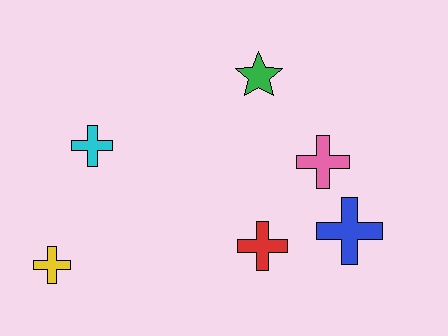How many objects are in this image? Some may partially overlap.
There are 6 objects.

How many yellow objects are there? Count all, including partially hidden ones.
There is 1 yellow object.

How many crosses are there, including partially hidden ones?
There are 5 crosses.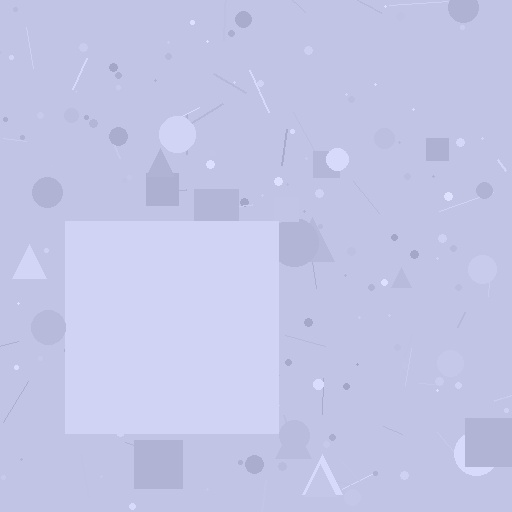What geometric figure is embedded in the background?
A square is embedded in the background.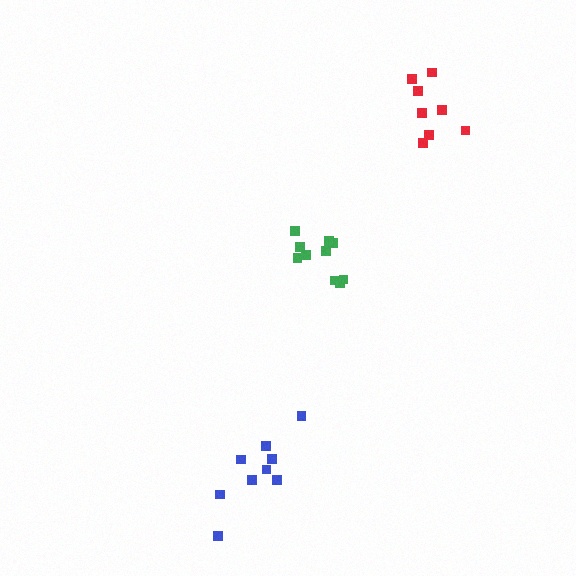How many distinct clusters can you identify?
There are 3 distinct clusters.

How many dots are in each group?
Group 1: 10 dots, Group 2: 9 dots, Group 3: 8 dots (27 total).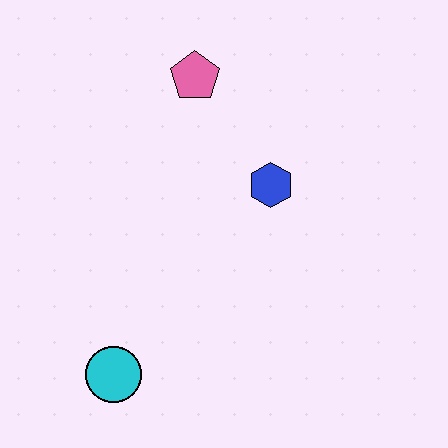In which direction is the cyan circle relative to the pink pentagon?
The cyan circle is below the pink pentagon.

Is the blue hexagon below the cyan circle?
No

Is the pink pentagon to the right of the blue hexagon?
No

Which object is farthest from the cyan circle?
The pink pentagon is farthest from the cyan circle.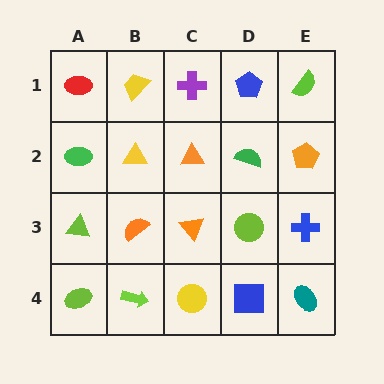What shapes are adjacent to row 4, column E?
A blue cross (row 3, column E), a blue square (row 4, column D).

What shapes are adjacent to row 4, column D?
A lime circle (row 3, column D), a yellow circle (row 4, column C), a teal ellipse (row 4, column E).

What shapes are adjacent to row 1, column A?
A green ellipse (row 2, column A), a yellow trapezoid (row 1, column B).